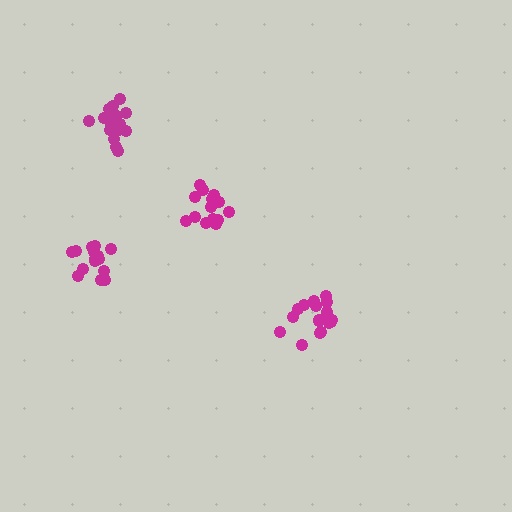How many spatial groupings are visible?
There are 4 spatial groupings.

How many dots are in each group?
Group 1: 20 dots, Group 2: 17 dots, Group 3: 16 dots, Group 4: 18 dots (71 total).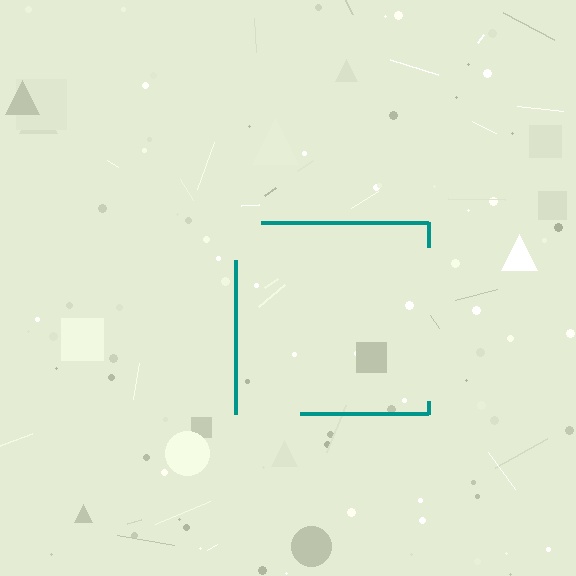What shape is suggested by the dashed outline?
The dashed outline suggests a square.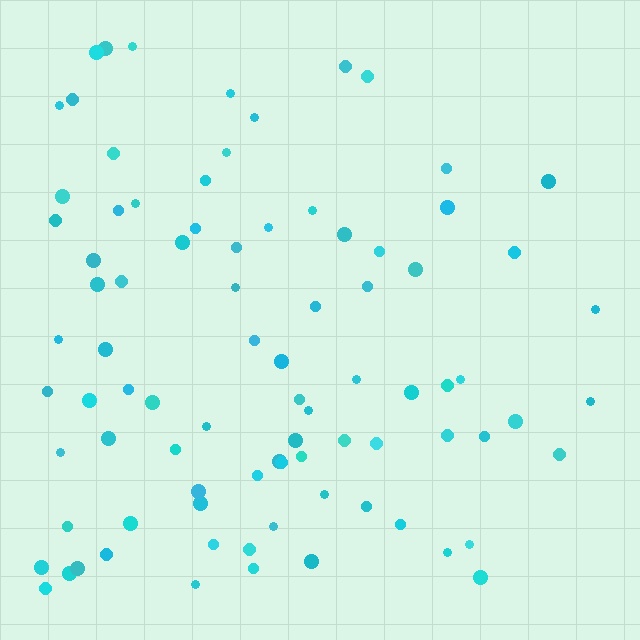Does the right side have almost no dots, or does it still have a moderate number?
Still a moderate number, just noticeably fewer than the left.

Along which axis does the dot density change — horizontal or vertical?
Horizontal.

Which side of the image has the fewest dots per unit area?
The right.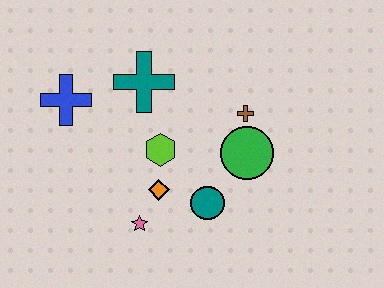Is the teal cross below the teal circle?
No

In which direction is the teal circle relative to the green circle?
The teal circle is below the green circle.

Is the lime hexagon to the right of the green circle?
No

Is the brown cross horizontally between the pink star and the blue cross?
No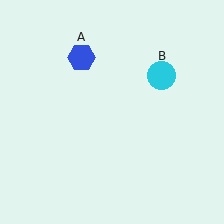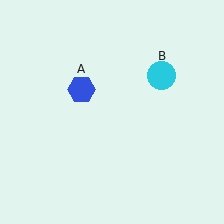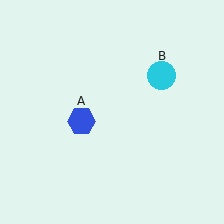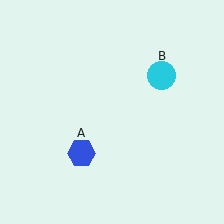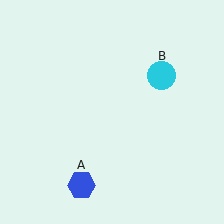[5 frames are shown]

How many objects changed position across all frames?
1 object changed position: blue hexagon (object A).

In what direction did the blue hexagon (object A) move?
The blue hexagon (object A) moved down.